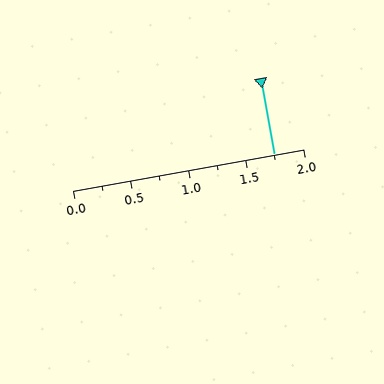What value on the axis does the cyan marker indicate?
The marker indicates approximately 1.75.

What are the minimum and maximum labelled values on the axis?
The axis runs from 0.0 to 2.0.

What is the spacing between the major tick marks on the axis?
The major ticks are spaced 0.5 apart.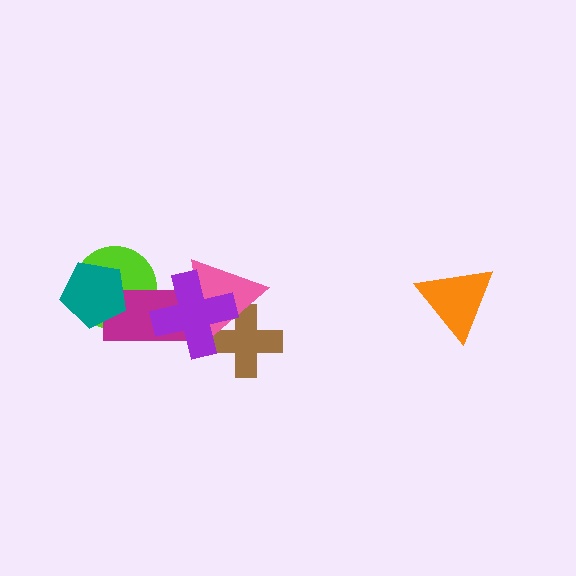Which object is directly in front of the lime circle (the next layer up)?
The magenta rectangle is directly in front of the lime circle.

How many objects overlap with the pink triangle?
3 objects overlap with the pink triangle.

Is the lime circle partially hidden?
Yes, it is partially covered by another shape.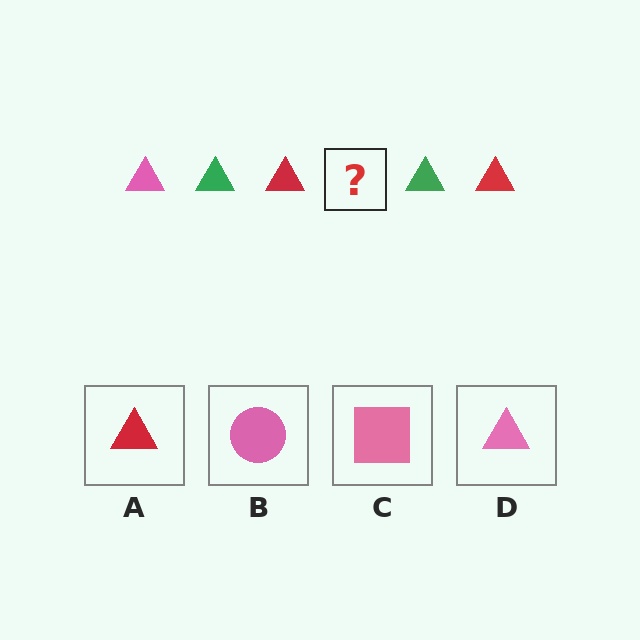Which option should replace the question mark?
Option D.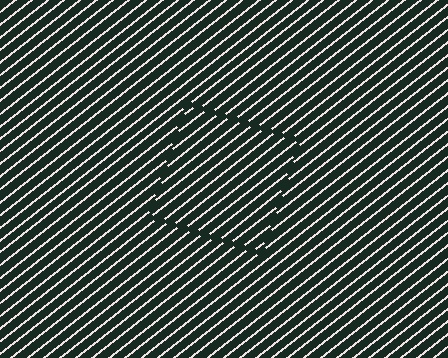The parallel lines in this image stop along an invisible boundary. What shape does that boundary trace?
An illusory square. The interior of the shape contains the same grating, shifted by half a period — the contour is defined by the phase discontinuity where line-ends from the inner and outer gratings abut.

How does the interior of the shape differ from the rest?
The interior of the shape contains the same grating, shifted by half a period — the contour is defined by the phase discontinuity where line-ends from the inner and outer gratings abut.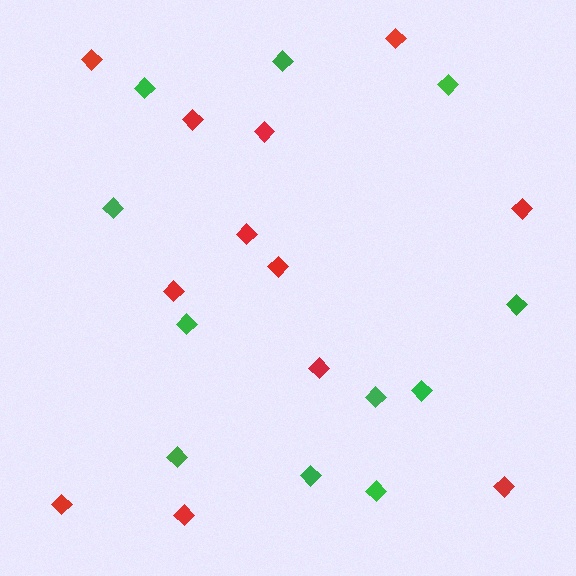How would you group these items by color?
There are 2 groups: one group of red diamonds (12) and one group of green diamonds (11).